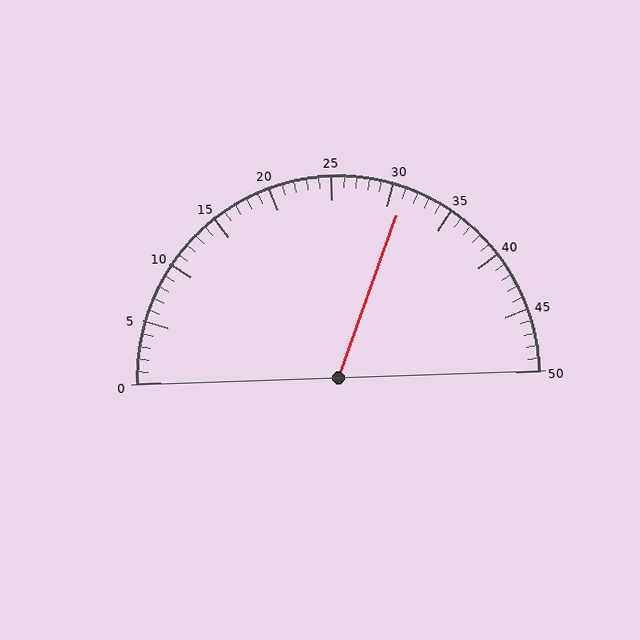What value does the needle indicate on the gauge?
The needle indicates approximately 31.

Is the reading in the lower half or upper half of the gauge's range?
The reading is in the upper half of the range (0 to 50).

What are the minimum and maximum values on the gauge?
The gauge ranges from 0 to 50.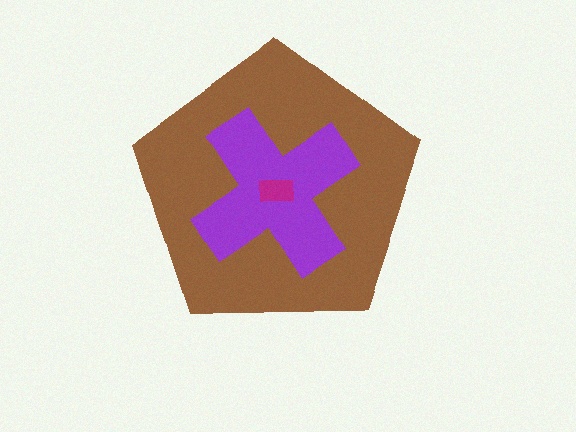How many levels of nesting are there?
3.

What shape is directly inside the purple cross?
The magenta rectangle.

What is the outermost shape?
The brown pentagon.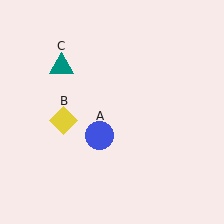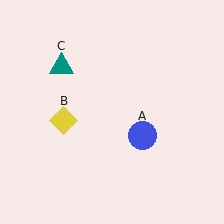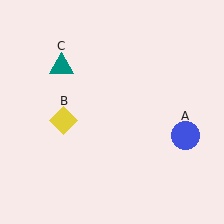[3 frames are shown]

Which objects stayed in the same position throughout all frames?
Yellow diamond (object B) and teal triangle (object C) remained stationary.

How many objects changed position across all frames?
1 object changed position: blue circle (object A).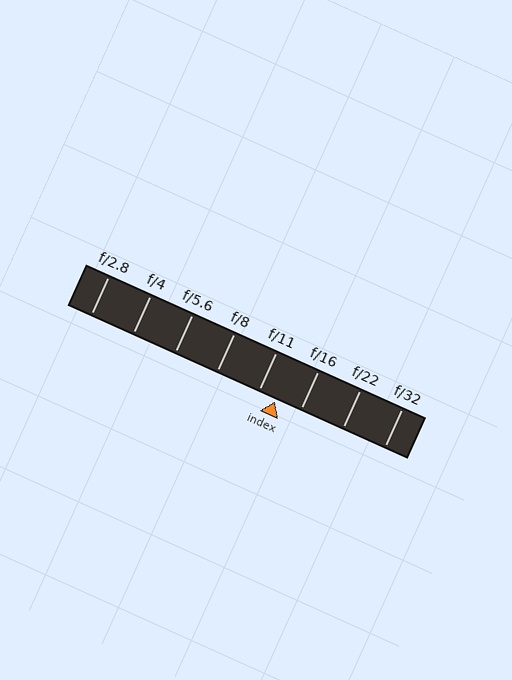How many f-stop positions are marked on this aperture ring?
There are 8 f-stop positions marked.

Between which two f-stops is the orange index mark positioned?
The index mark is between f/11 and f/16.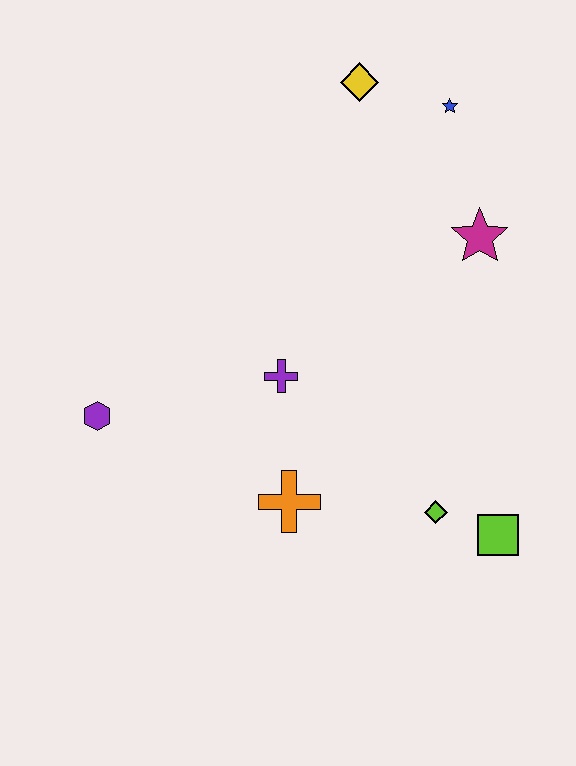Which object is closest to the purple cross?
The orange cross is closest to the purple cross.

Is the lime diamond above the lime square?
Yes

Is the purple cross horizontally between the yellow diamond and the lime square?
No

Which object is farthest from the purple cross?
The blue star is farthest from the purple cross.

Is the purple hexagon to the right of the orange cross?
No